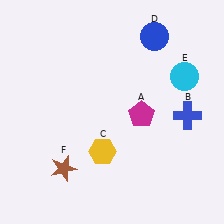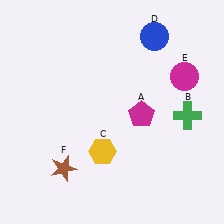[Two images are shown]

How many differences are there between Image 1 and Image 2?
There are 2 differences between the two images.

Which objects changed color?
B changed from blue to green. E changed from cyan to magenta.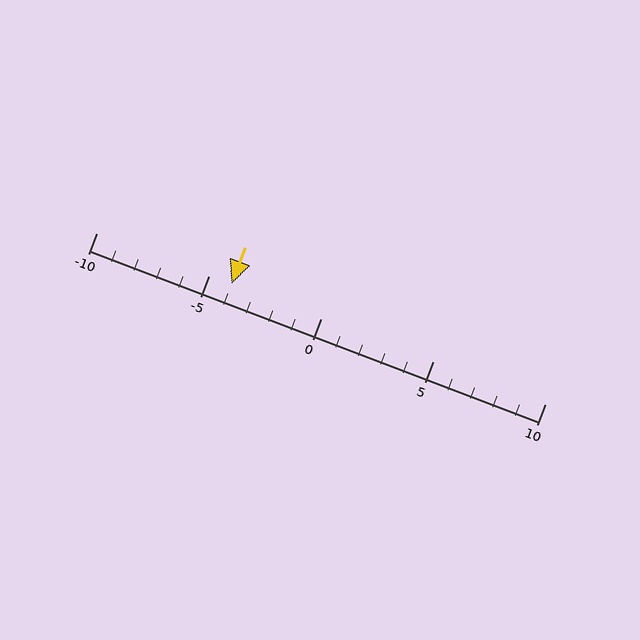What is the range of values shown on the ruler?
The ruler shows values from -10 to 10.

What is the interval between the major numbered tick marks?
The major tick marks are spaced 5 units apart.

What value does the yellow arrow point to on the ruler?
The yellow arrow points to approximately -4.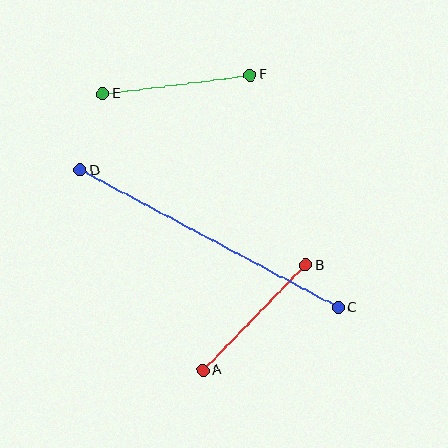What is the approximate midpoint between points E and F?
The midpoint is at approximately (177, 84) pixels.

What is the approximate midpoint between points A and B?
The midpoint is at approximately (254, 318) pixels.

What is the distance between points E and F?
The distance is approximately 148 pixels.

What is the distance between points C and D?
The distance is approximately 293 pixels.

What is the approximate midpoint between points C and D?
The midpoint is at approximately (209, 239) pixels.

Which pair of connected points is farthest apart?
Points C and D are farthest apart.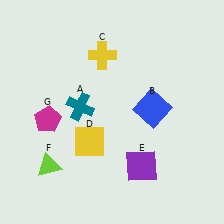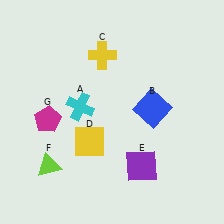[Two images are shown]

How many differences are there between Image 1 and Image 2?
There is 1 difference between the two images.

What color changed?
The cross (A) changed from teal in Image 1 to cyan in Image 2.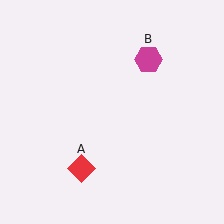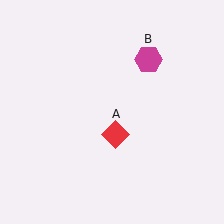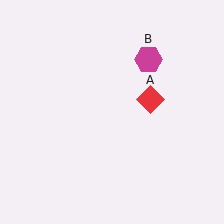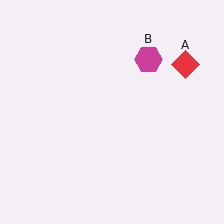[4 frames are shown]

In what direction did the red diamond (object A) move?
The red diamond (object A) moved up and to the right.